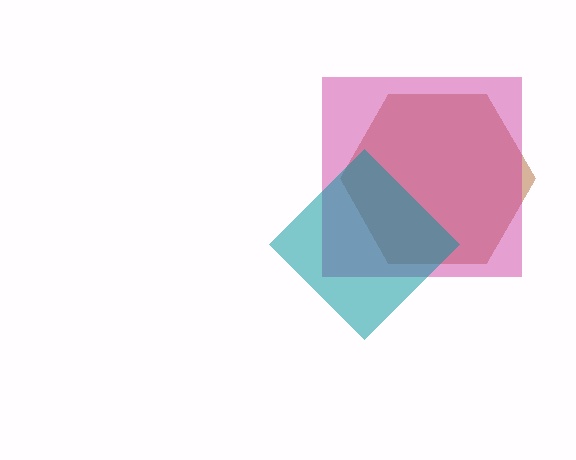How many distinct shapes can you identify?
There are 3 distinct shapes: a brown hexagon, a magenta square, a teal diamond.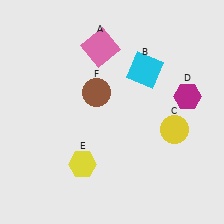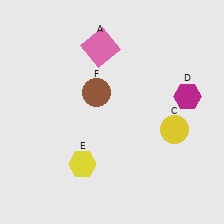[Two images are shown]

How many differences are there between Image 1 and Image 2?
There is 1 difference between the two images.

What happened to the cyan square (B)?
The cyan square (B) was removed in Image 2. It was in the top-right area of Image 1.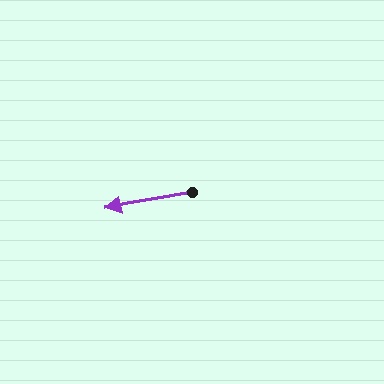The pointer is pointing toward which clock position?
Roughly 9 o'clock.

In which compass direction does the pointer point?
West.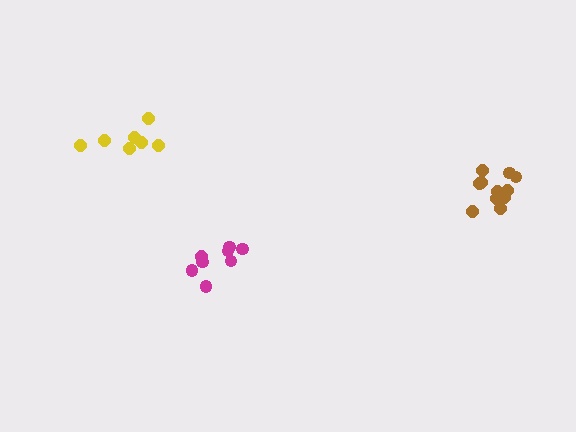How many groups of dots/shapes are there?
There are 3 groups.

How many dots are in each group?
Group 1: 9 dots, Group 2: 7 dots, Group 3: 11 dots (27 total).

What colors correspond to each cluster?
The clusters are colored: magenta, yellow, brown.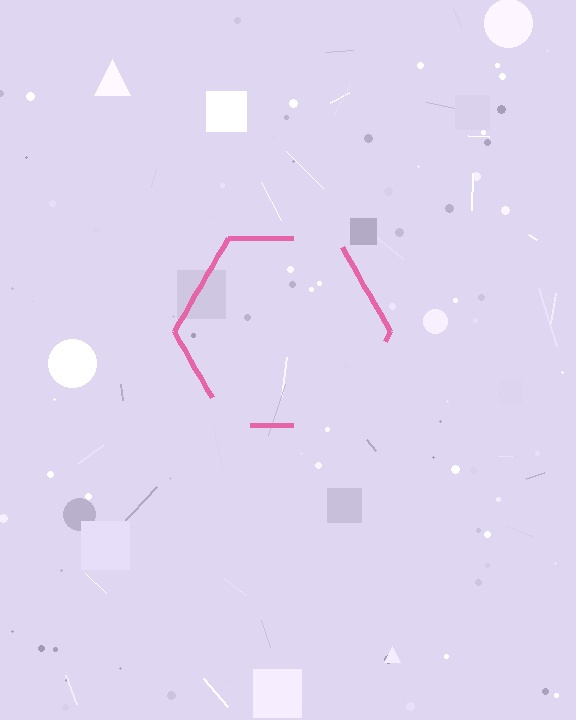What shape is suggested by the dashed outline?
The dashed outline suggests a hexagon.